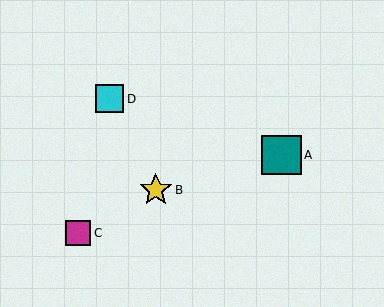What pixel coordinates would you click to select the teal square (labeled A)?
Click at (281, 155) to select the teal square A.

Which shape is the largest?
The teal square (labeled A) is the largest.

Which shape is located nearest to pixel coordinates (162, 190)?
The yellow star (labeled B) at (156, 190) is nearest to that location.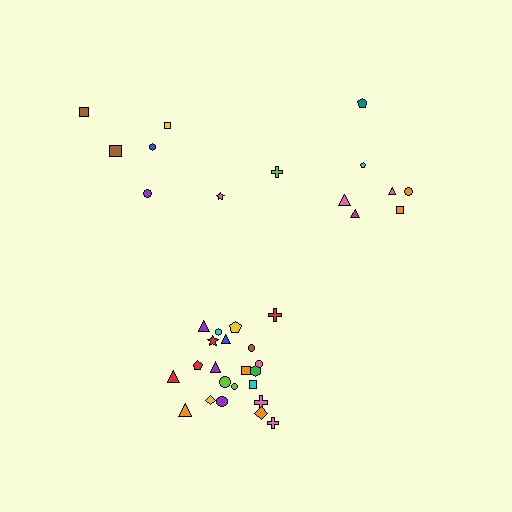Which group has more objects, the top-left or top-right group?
The top-right group.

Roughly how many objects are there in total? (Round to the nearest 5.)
Roughly 35 objects in total.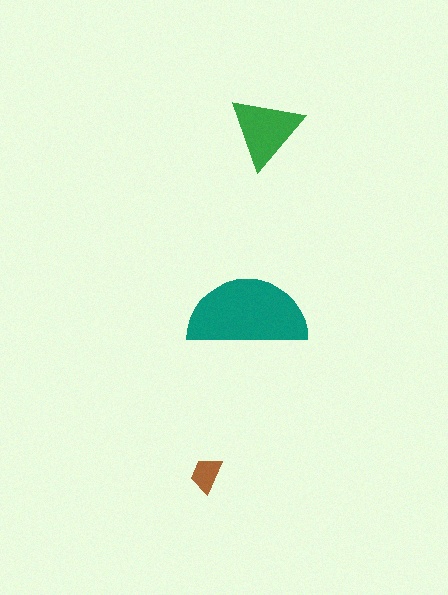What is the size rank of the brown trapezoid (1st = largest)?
3rd.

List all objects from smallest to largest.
The brown trapezoid, the green triangle, the teal semicircle.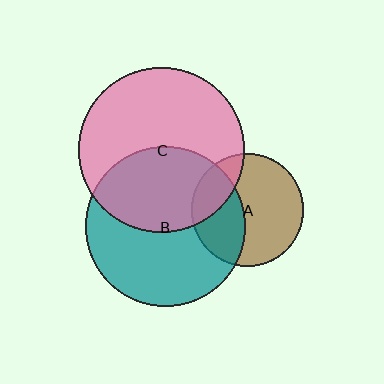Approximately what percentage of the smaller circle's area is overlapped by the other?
Approximately 40%.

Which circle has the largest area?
Circle C (pink).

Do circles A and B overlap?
Yes.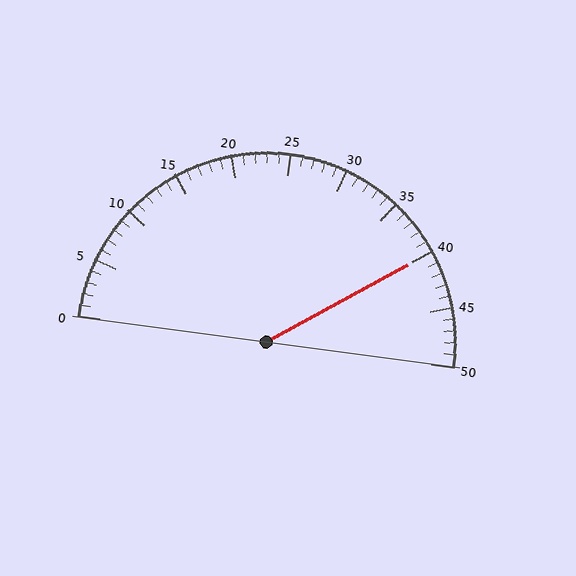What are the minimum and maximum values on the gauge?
The gauge ranges from 0 to 50.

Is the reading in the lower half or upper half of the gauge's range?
The reading is in the upper half of the range (0 to 50).